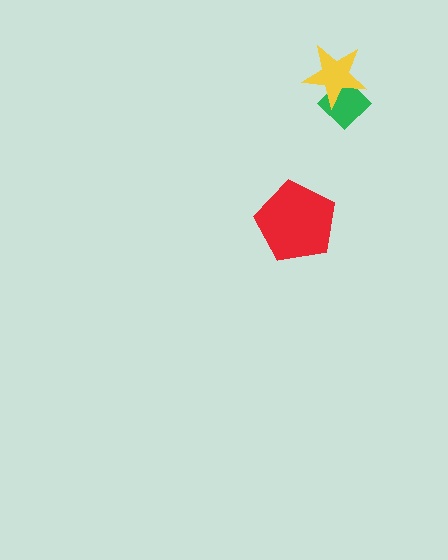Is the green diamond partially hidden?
Yes, it is partially covered by another shape.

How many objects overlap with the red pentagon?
0 objects overlap with the red pentagon.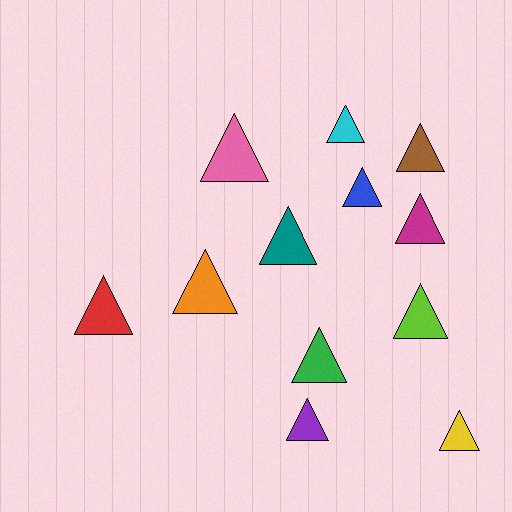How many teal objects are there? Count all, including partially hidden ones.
There is 1 teal object.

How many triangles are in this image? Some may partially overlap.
There are 12 triangles.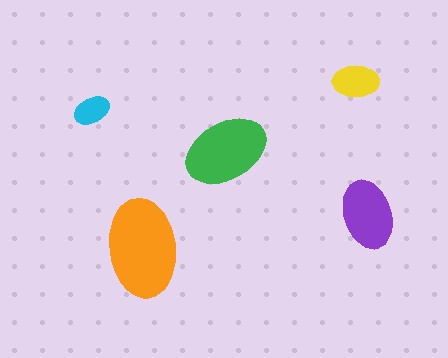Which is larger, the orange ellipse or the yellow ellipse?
The orange one.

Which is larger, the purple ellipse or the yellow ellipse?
The purple one.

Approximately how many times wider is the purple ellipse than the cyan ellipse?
About 2 times wider.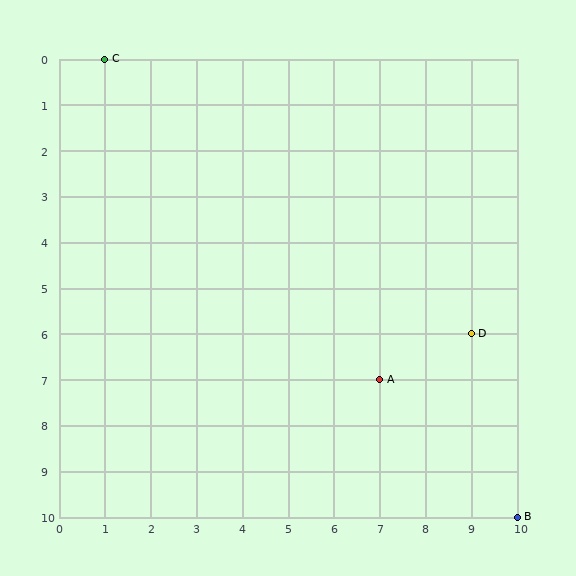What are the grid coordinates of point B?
Point B is at grid coordinates (10, 10).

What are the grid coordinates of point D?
Point D is at grid coordinates (9, 6).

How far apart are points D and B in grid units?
Points D and B are 1 column and 4 rows apart (about 4.1 grid units diagonally).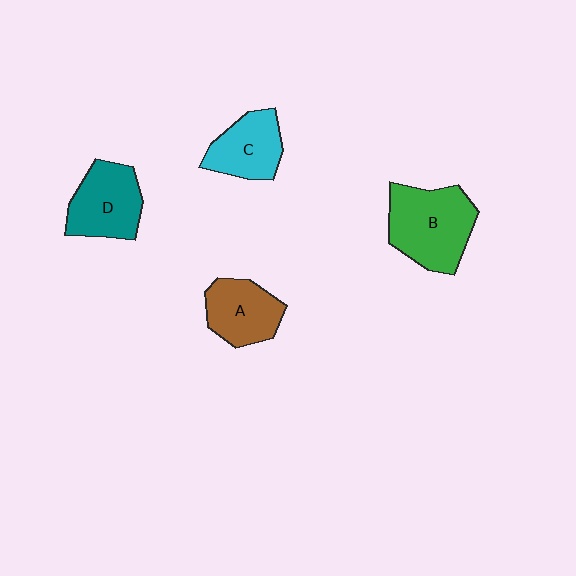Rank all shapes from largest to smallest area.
From largest to smallest: B (green), D (teal), A (brown), C (cyan).